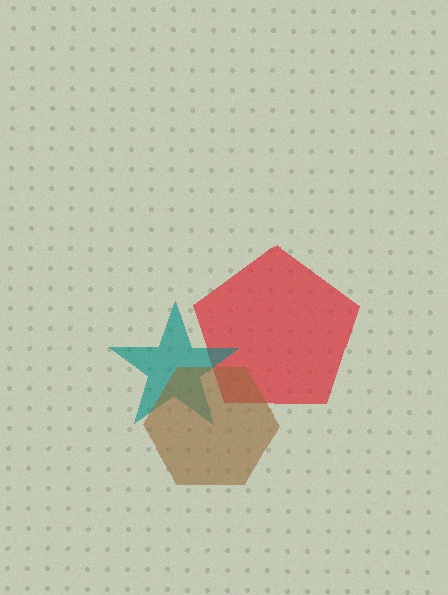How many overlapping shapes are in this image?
There are 3 overlapping shapes in the image.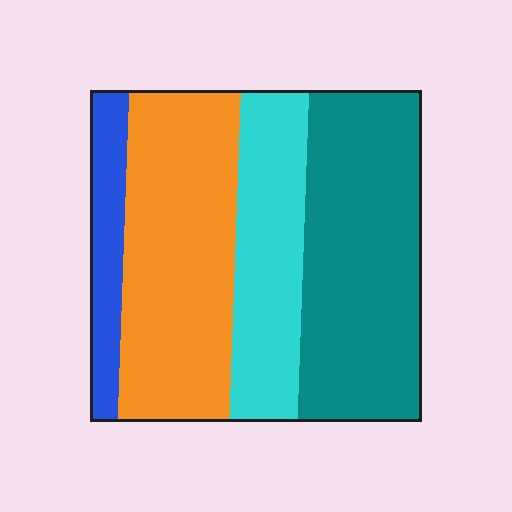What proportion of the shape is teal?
Teal takes up about three eighths (3/8) of the shape.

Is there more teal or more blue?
Teal.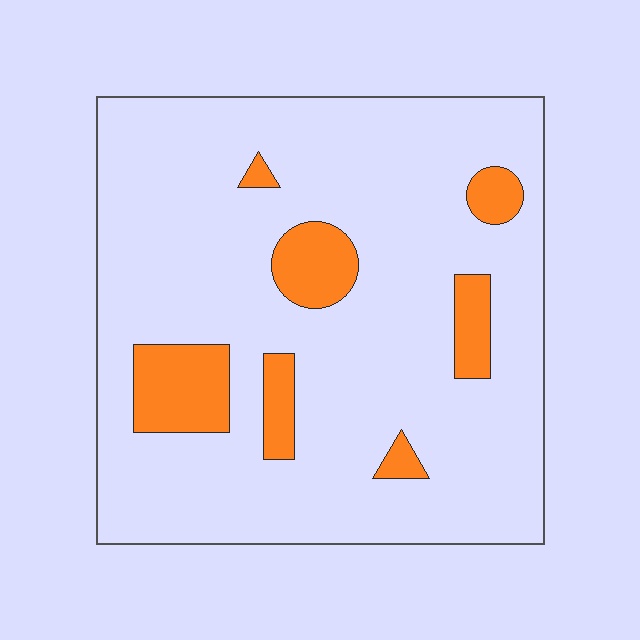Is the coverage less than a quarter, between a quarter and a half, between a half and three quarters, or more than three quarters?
Less than a quarter.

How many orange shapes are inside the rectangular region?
7.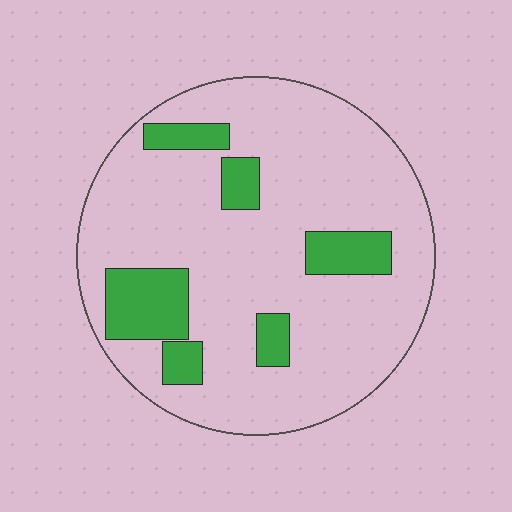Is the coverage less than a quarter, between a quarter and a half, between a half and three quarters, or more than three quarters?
Less than a quarter.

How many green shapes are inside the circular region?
6.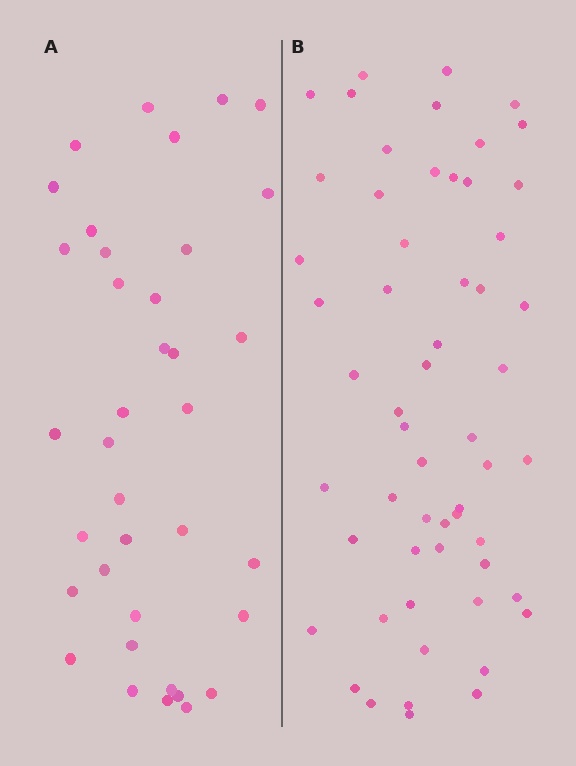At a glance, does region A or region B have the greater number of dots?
Region B (the right region) has more dots.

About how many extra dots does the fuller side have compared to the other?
Region B has approximately 20 more dots than region A.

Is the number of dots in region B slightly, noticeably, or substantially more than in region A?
Region B has substantially more. The ratio is roughly 1.5 to 1.